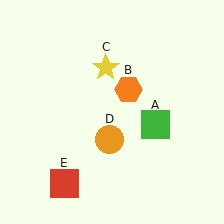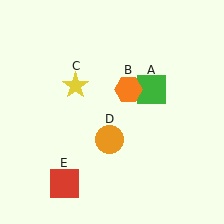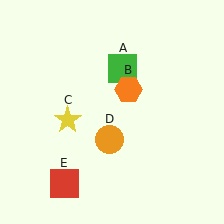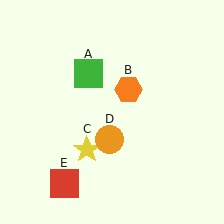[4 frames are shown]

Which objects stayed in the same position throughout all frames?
Orange hexagon (object B) and orange circle (object D) and red square (object E) remained stationary.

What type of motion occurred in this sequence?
The green square (object A), yellow star (object C) rotated counterclockwise around the center of the scene.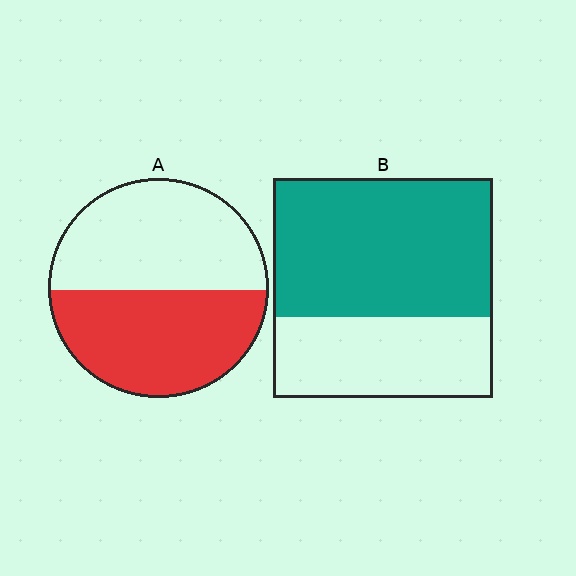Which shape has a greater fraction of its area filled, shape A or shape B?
Shape B.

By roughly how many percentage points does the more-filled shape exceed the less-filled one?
By roughly 15 percentage points (B over A).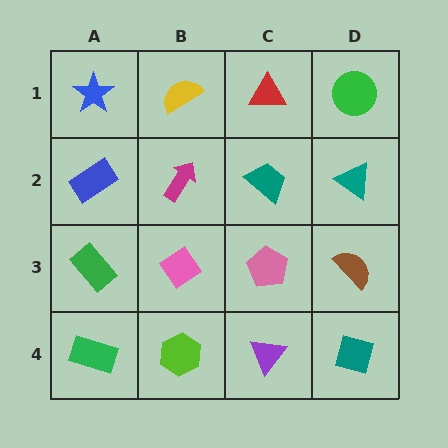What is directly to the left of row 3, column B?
A green rectangle.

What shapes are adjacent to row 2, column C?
A red triangle (row 1, column C), a pink pentagon (row 3, column C), a magenta arrow (row 2, column B), a teal triangle (row 2, column D).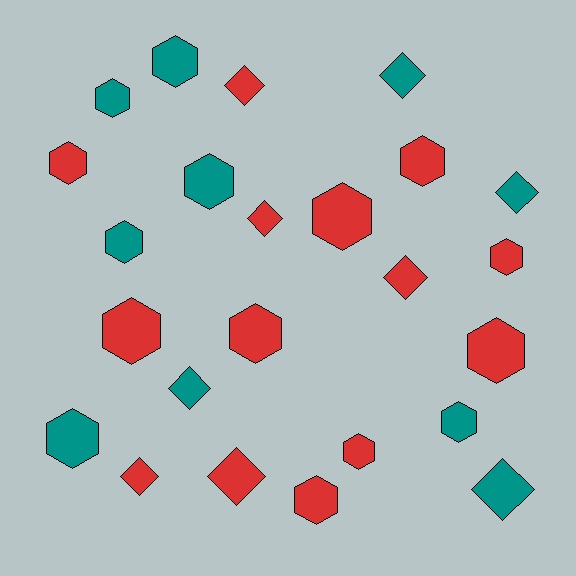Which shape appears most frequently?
Hexagon, with 15 objects.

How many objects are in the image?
There are 24 objects.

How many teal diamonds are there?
There are 4 teal diamonds.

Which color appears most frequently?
Red, with 14 objects.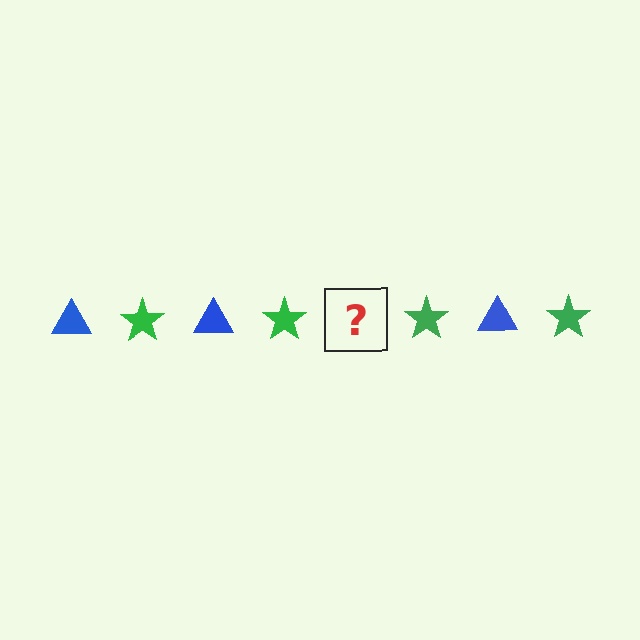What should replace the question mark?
The question mark should be replaced with a blue triangle.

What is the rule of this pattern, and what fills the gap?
The rule is that the pattern alternates between blue triangle and green star. The gap should be filled with a blue triangle.